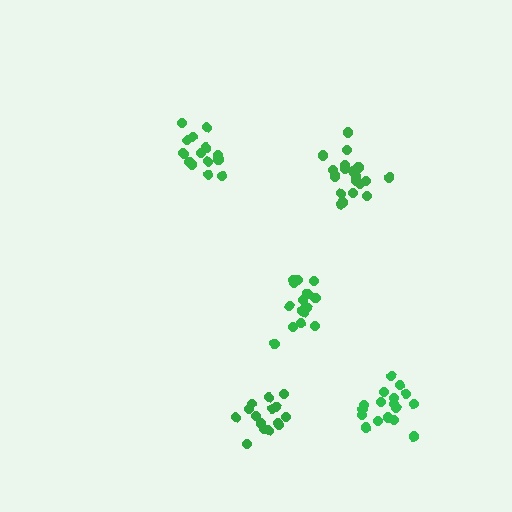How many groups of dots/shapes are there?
There are 5 groups.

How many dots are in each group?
Group 1: 19 dots, Group 2: 15 dots, Group 3: 17 dots, Group 4: 15 dots, Group 5: 15 dots (81 total).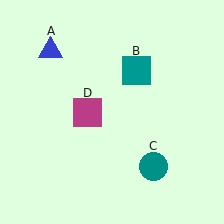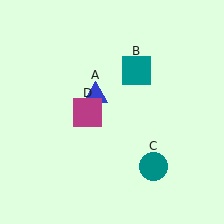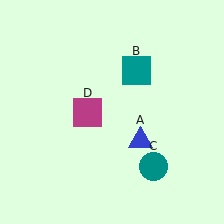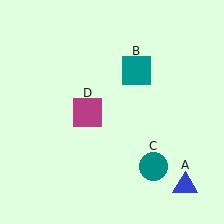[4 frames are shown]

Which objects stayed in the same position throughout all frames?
Teal square (object B) and teal circle (object C) and magenta square (object D) remained stationary.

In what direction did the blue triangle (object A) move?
The blue triangle (object A) moved down and to the right.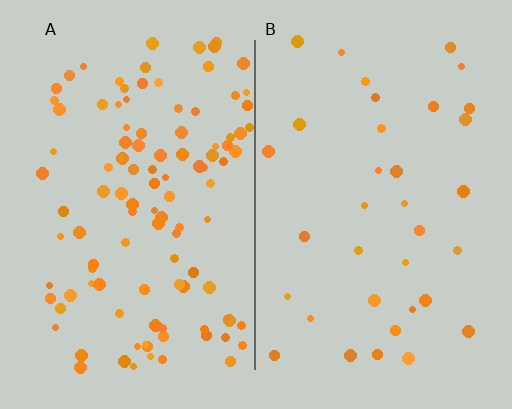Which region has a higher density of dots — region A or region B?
A (the left).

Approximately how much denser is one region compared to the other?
Approximately 3.1× — region A over region B.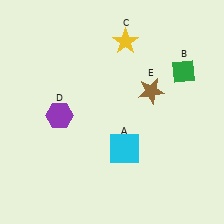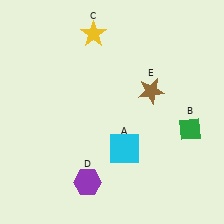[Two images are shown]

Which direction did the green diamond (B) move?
The green diamond (B) moved down.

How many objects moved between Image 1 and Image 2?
3 objects moved between the two images.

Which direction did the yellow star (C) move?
The yellow star (C) moved left.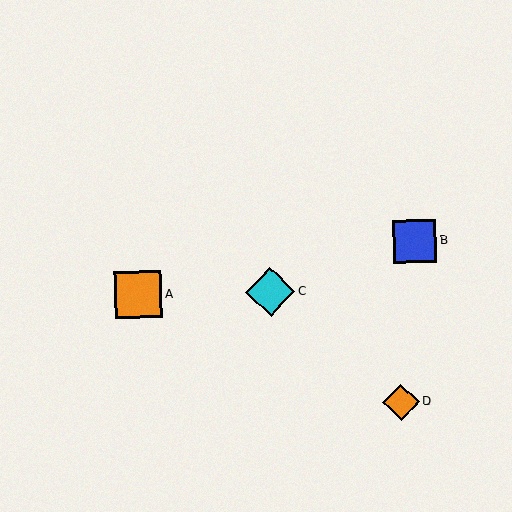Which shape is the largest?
The cyan diamond (labeled C) is the largest.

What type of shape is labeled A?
Shape A is an orange square.